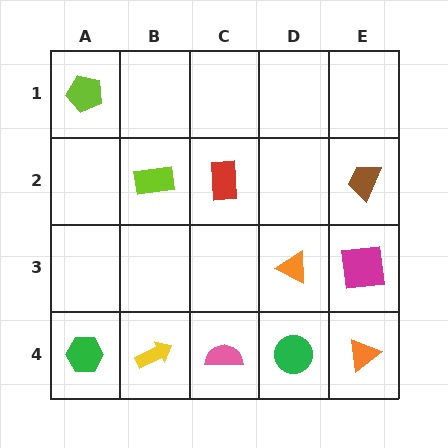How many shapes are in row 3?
2 shapes.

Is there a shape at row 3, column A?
No, that cell is empty.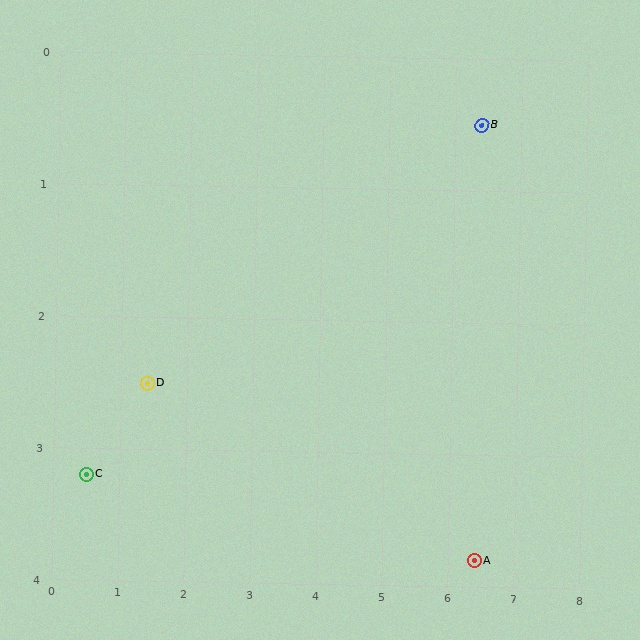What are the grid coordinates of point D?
Point D is at approximately (1.4, 2.5).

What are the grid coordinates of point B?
Point B is at approximately (6.4, 0.5).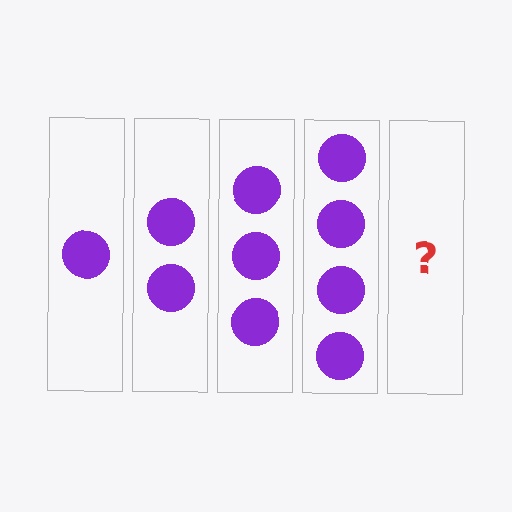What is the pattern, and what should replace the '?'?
The pattern is that each step adds one more circle. The '?' should be 5 circles.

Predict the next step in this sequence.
The next step is 5 circles.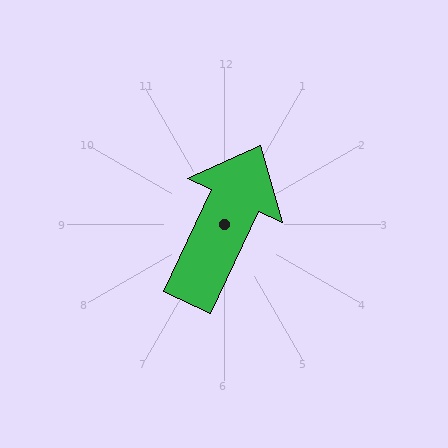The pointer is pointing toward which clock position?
Roughly 1 o'clock.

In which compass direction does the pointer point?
Northeast.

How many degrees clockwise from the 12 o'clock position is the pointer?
Approximately 25 degrees.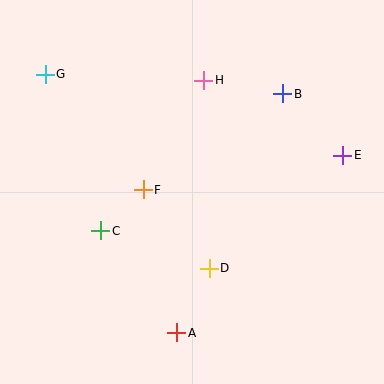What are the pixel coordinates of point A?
Point A is at (177, 333).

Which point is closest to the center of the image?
Point F at (143, 190) is closest to the center.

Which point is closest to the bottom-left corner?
Point C is closest to the bottom-left corner.